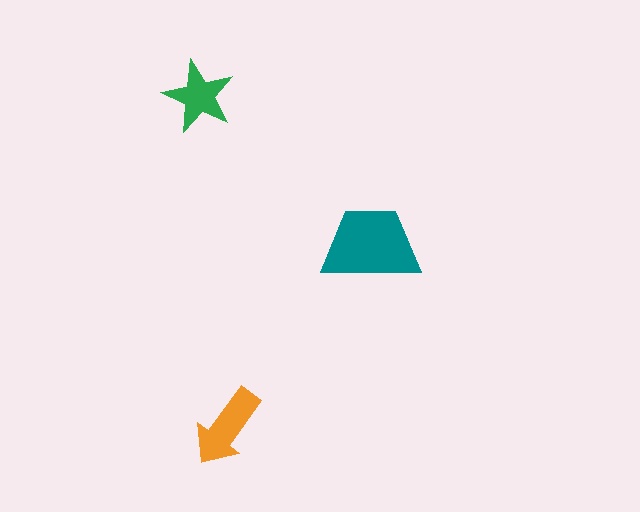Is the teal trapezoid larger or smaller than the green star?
Larger.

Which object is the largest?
The teal trapezoid.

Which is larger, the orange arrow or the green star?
The orange arrow.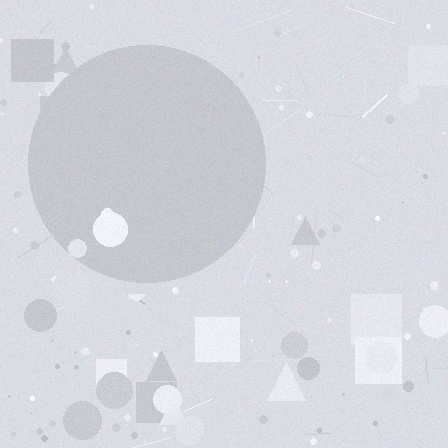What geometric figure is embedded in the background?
A circle is embedded in the background.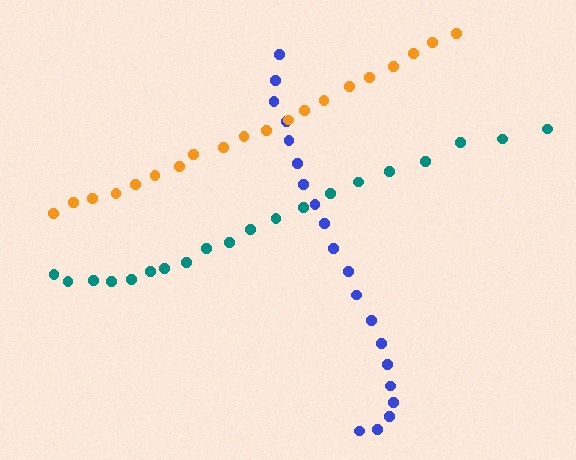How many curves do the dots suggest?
There are 3 distinct paths.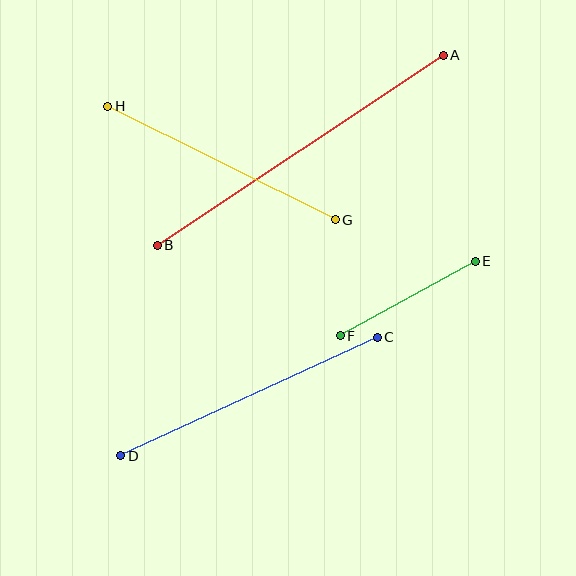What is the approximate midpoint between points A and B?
The midpoint is at approximately (300, 150) pixels.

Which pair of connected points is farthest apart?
Points A and B are farthest apart.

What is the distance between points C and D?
The distance is approximately 283 pixels.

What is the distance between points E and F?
The distance is approximately 154 pixels.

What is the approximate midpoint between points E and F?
The midpoint is at approximately (408, 299) pixels.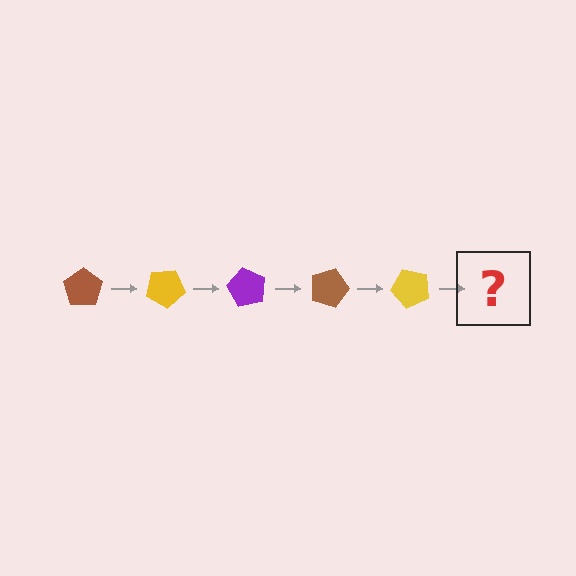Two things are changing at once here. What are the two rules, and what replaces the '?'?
The two rules are that it rotates 30 degrees each step and the color cycles through brown, yellow, and purple. The '?' should be a purple pentagon, rotated 150 degrees from the start.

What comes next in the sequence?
The next element should be a purple pentagon, rotated 150 degrees from the start.